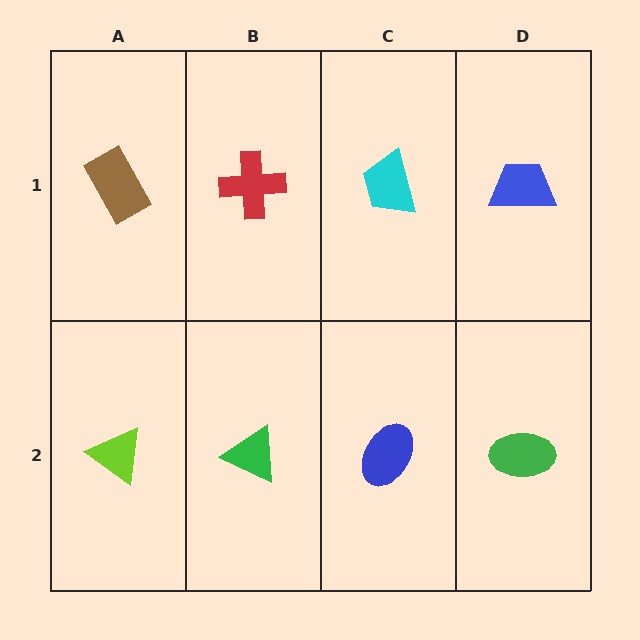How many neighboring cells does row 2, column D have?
2.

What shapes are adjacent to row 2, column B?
A red cross (row 1, column B), a lime triangle (row 2, column A), a blue ellipse (row 2, column C).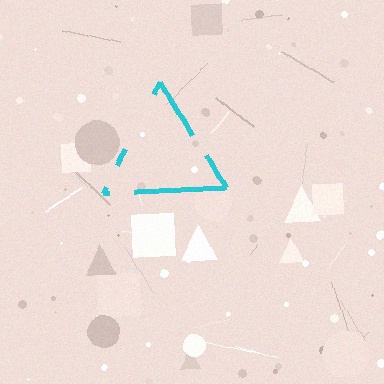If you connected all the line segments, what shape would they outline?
They would outline a triangle.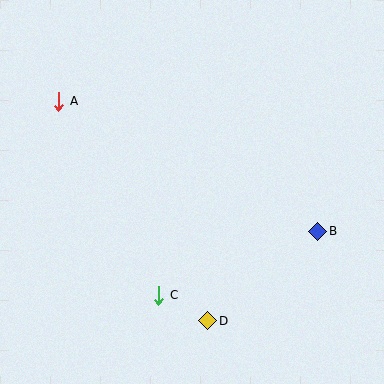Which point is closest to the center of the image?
Point C at (159, 295) is closest to the center.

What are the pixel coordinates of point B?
Point B is at (318, 231).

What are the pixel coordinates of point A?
Point A is at (59, 101).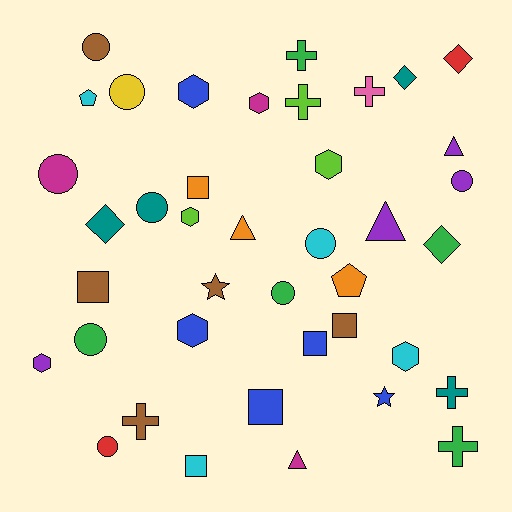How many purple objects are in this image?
There are 4 purple objects.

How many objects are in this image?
There are 40 objects.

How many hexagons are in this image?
There are 7 hexagons.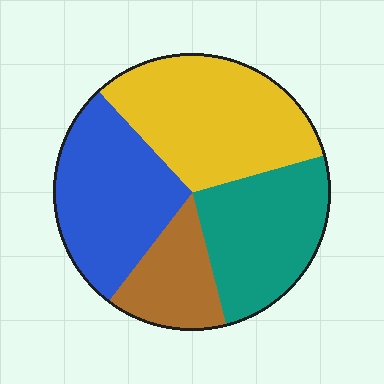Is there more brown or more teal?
Teal.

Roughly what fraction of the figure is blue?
Blue takes up about one quarter (1/4) of the figure.